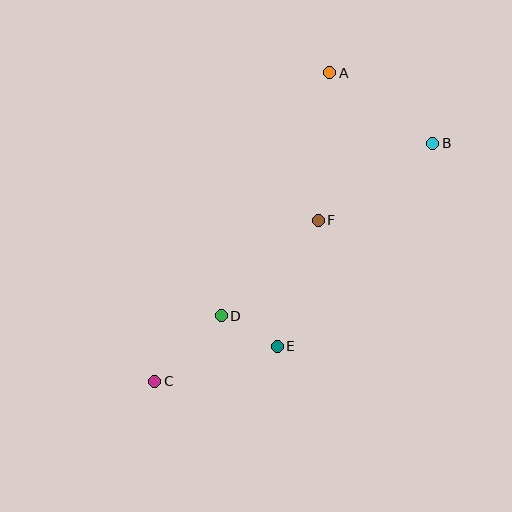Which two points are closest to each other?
Points D and E are closest to each other.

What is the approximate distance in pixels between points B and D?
The distance between B and D is approximately 273 pixels.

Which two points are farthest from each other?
Points B and C are farthest from each other.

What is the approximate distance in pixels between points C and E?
The distance between C and E is approximately 127 pixels.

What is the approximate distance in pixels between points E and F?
The distance between E and F is approximately 133 pixels.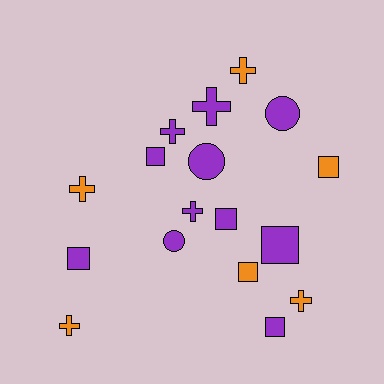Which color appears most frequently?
Purple, with 11 objects.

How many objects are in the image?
There are 17 objects.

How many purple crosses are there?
There are 3 purple crosses.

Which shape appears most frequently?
Cross, with 7 objects.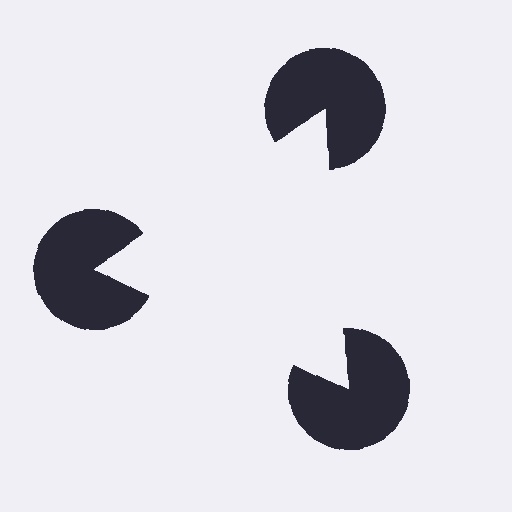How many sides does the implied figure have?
3 sides.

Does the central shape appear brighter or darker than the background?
It typically appears slightly brighter than the background, even though no actual brightness change is drawn.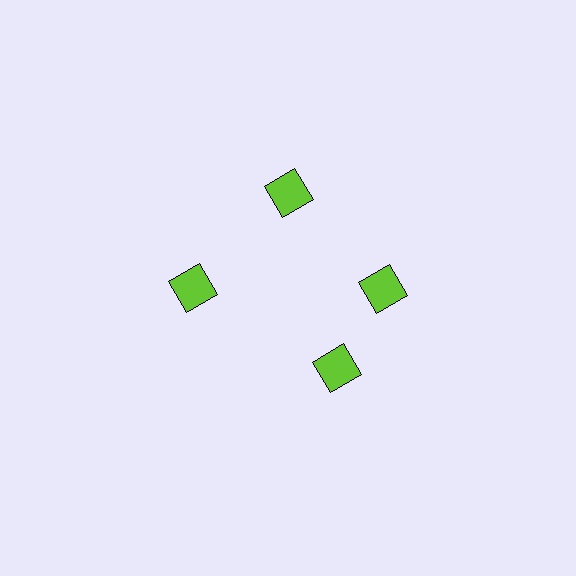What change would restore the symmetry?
The symmetry would be restored by rotating it back into even spacing with its neighbors so that all 4 squares sit at equal angles and equal distance from the center.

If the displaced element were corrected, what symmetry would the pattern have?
It would have 4-fold rotational symmetry — the pattern would map onto itself every 90 degrees.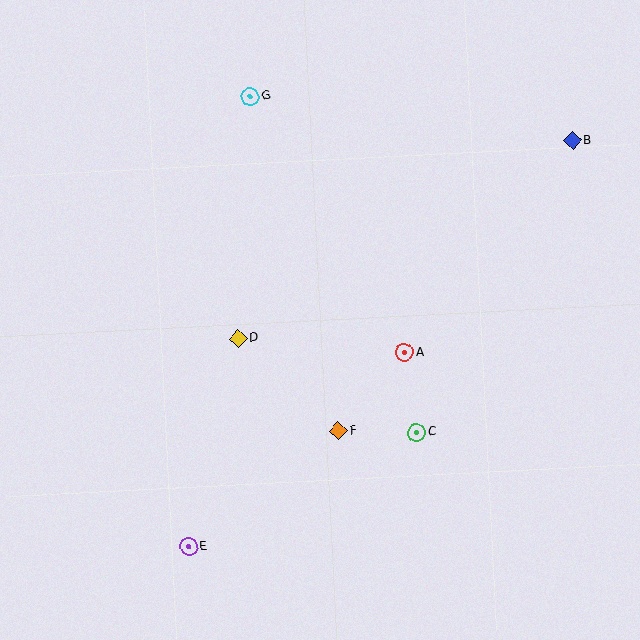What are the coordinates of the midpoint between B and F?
The midpoint between B and F is at (455, 286).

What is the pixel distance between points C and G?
The distance between C and G is 375 pixels.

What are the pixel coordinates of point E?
Point E is at (189, 547).